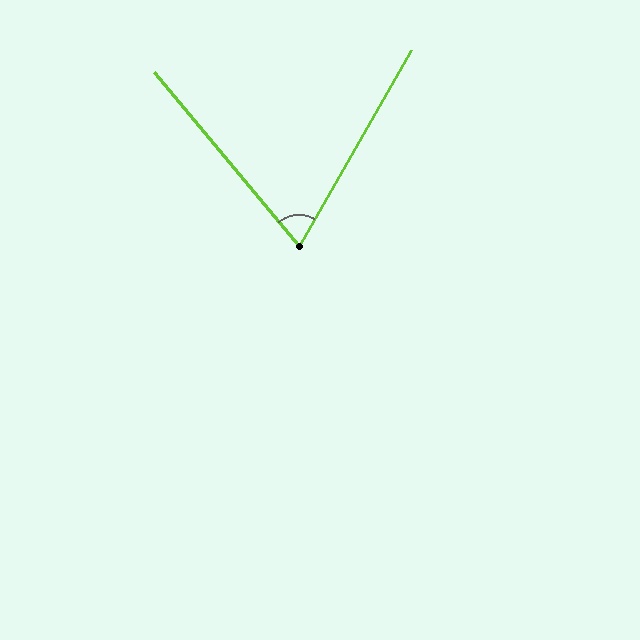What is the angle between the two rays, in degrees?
Approximately 70 degrees.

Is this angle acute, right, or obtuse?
It is acute.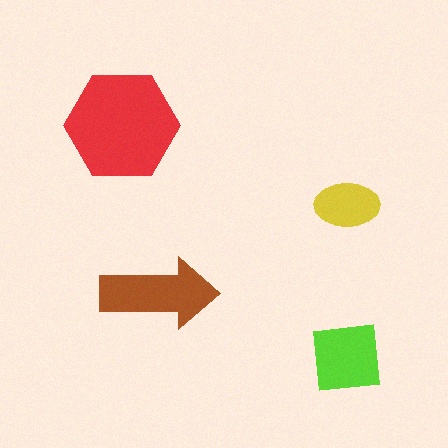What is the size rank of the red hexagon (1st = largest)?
1st.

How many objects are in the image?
There are 4 objects in the image.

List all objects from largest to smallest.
The red hexagon, the brown arrow, the lime square, the yellow ellipse.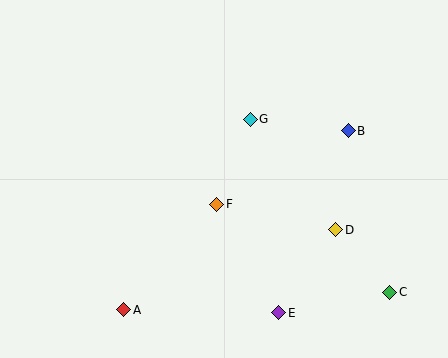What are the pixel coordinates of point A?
Point A is at (124, 310).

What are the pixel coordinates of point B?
Point B is at (348, 131).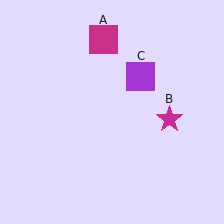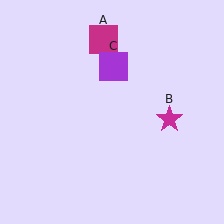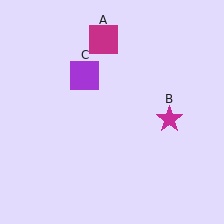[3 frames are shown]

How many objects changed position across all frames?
1 object changed position: purple square (object C).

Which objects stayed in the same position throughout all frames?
Magenta square (object A) and magenta star (object B) remained stationary.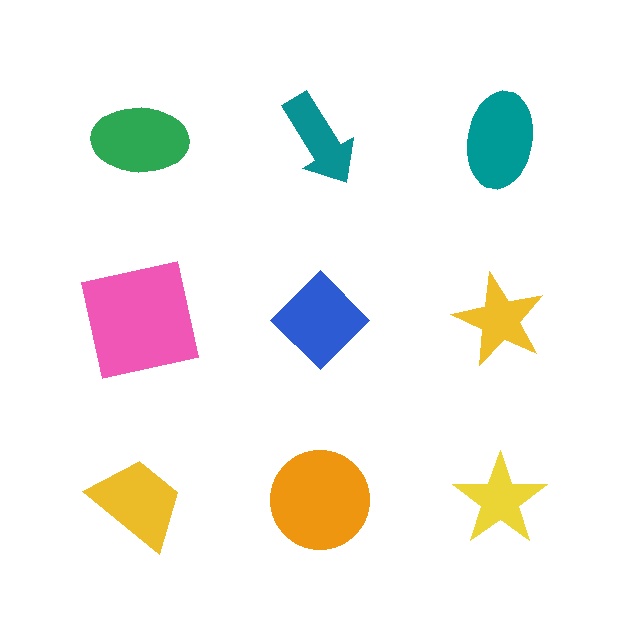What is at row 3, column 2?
An orange circle.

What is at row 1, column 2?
A teal arrow.